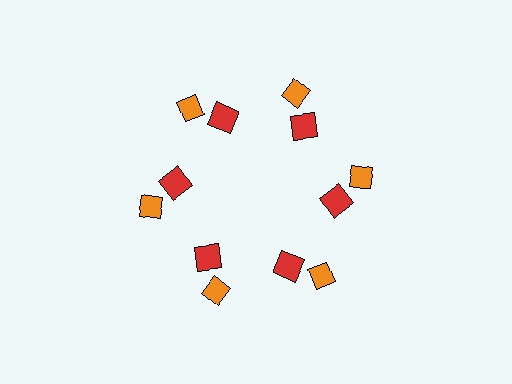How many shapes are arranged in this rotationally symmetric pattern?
There are 12 shapes, arranged in 6 groups of 2.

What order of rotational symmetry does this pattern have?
This pattern has 6-fold rotational symmetry.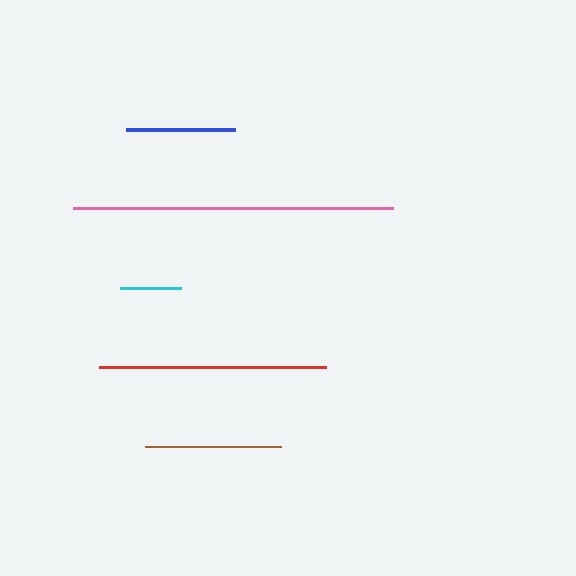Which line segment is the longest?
The pink line is the longest at approximately 320 pixels.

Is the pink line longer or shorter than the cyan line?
The pink line is longer than the cyan line.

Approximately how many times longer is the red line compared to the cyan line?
The red line is approximately 3.8 times the length of the cyan line.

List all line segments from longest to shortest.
From longest to shortest: pink, red, brown, blue, cyan.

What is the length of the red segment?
The red segment is approximately 227 pixels long.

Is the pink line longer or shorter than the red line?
The pink line is longer than the red line.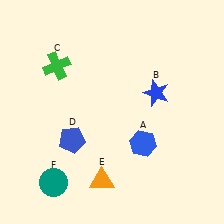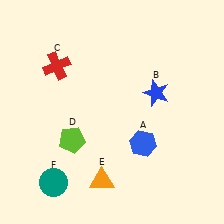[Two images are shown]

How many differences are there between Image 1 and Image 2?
There are 2 differences between the two images.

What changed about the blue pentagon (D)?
In Image 1, D is blue. In Image 2, it changed to lime.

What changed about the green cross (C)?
In Image 1, C is green. In Image 2, it changed to red.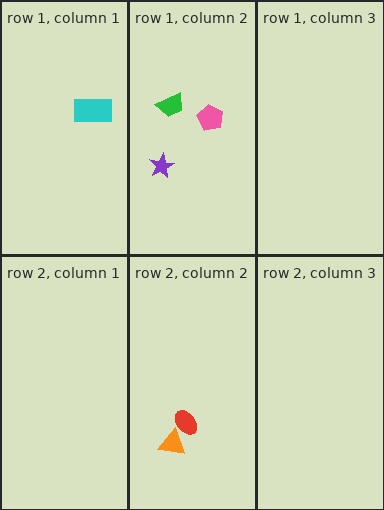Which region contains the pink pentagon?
The row 1, column 2 region.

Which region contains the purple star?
The row 1, column 2 region.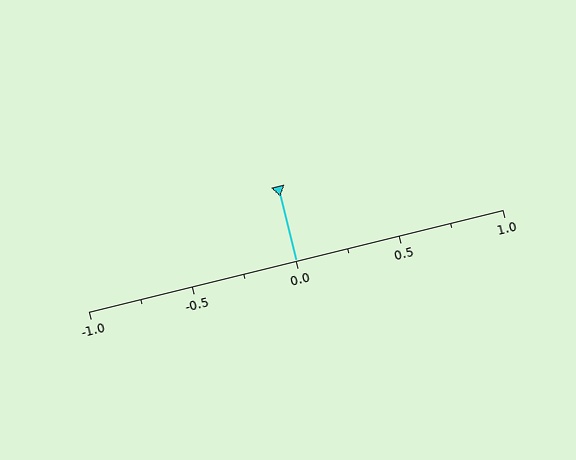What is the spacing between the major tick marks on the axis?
The major ticks are spaced 0.5 apart.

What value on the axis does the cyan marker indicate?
The marker indicates approximately 0.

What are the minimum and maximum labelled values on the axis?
The axis runs from -1.0 to 1.0.